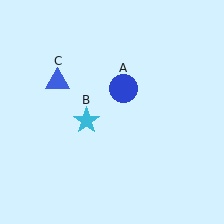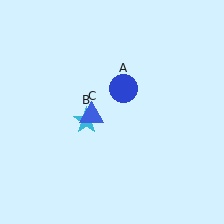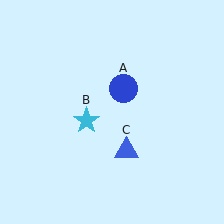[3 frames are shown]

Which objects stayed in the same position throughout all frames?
Blue circle (object A) and cyan star (object B) remained stationary.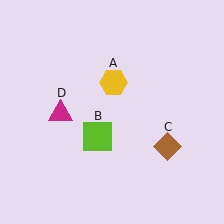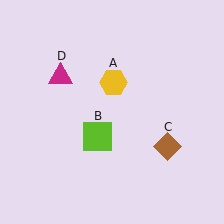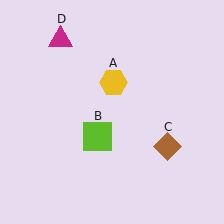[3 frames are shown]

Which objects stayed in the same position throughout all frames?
Yellow hexagon (object A) and lime square (object B) and brown diamond (object C) remained stationary.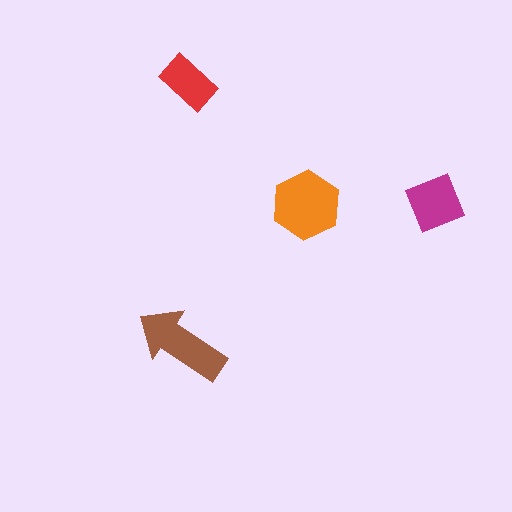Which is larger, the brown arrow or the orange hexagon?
The orange hexagon.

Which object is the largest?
The orange hexagon.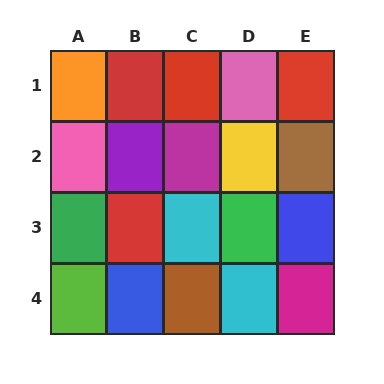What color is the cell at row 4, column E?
Magenta.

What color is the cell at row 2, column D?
Yellow.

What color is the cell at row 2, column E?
Brown.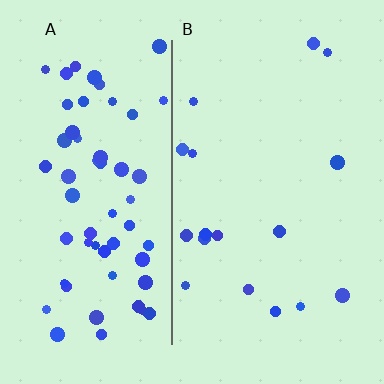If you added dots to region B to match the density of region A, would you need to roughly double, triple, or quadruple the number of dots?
Approximately quadruple.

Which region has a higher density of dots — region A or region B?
A (the left).